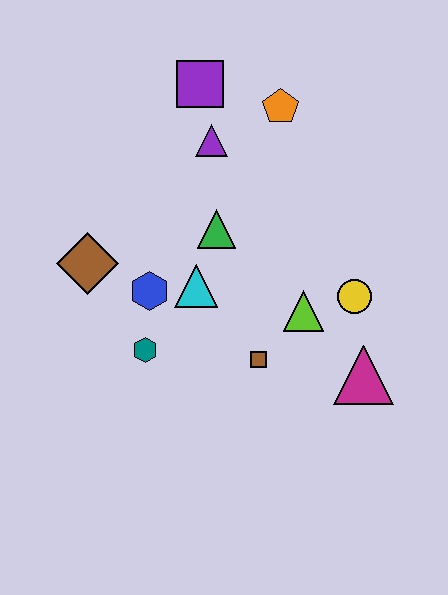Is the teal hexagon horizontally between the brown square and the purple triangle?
No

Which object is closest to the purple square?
The purple triangle is closest to the purple square.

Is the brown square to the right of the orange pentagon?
No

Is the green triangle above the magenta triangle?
Yes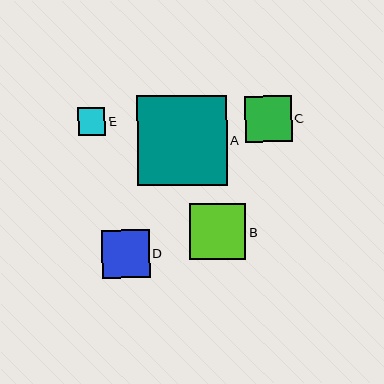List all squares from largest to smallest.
From largest to smallest: A, B, D, C, E.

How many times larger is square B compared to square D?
Square B is approximately 1.2 times the size of square D.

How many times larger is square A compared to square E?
Square A is approximately 3.3 times the size of square E.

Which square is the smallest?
Square E is the smallest with a size of approximately 27 pixels.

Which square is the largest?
Square A is the largest with a size of approximately 90 pixels.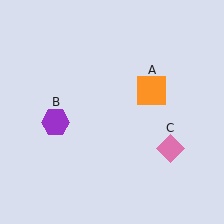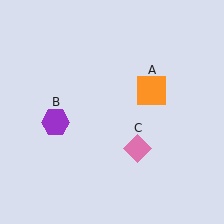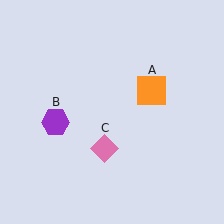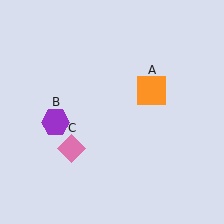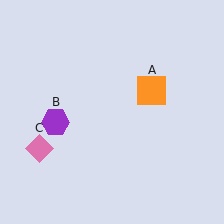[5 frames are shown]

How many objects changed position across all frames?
1 object changed position: pink diamond (object C).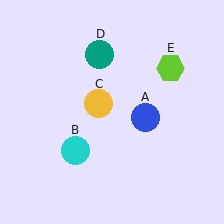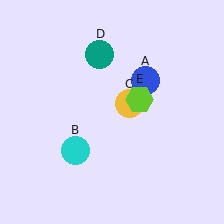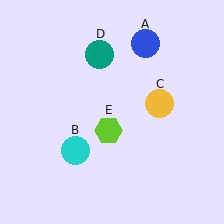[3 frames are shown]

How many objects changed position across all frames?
3 objects changed position: blue circle (object A), yellow circle (object C), lime hexagon (object E).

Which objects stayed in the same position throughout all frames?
Cyan circle (object B) and teal circle (object D) remained stationary.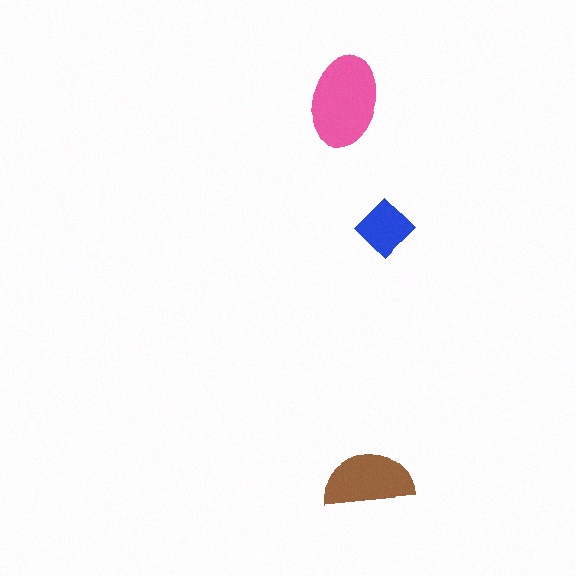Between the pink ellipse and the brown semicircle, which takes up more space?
The pink ellipse.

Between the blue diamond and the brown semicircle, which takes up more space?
The brown semicircle.